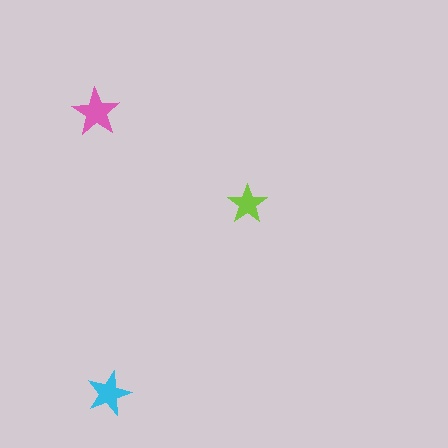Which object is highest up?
The pink star is topmost.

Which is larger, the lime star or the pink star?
The pink one.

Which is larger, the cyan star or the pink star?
The pink one.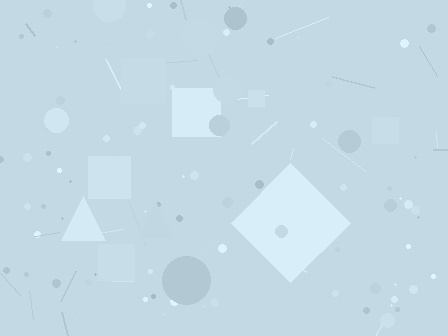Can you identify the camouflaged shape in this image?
The camouflaged shape is a diamond.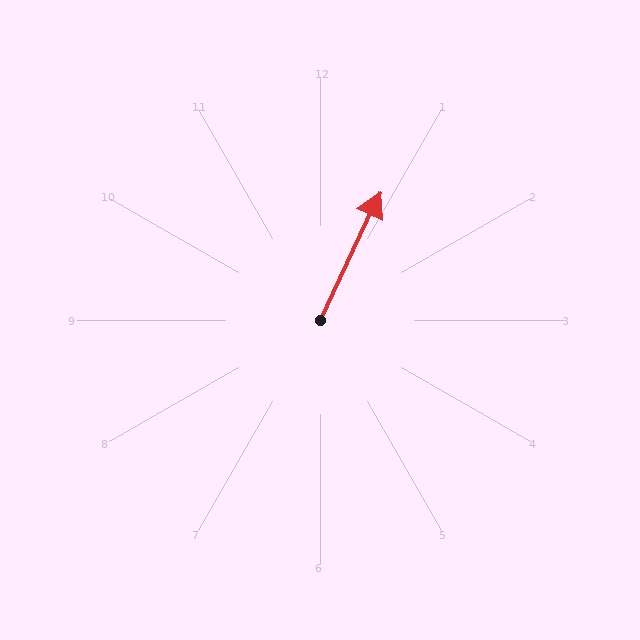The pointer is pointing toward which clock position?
Roughly 1 o'clock.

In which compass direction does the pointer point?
Northeast.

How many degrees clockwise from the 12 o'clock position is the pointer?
Approximately 25 degrees.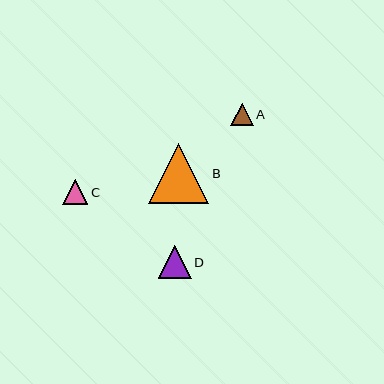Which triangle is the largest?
Triangle B is the largest with a size of approximately 60 pixels.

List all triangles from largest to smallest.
From largest to smallest: B, D, C, A.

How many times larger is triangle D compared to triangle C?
Triangle D is approximately 1.3 times the size of triangle C.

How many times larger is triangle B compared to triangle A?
Triangle B is approximately 2.7 times the size of triangle A.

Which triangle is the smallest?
Triangle A is the smallest with a size of approximately 22 pixels.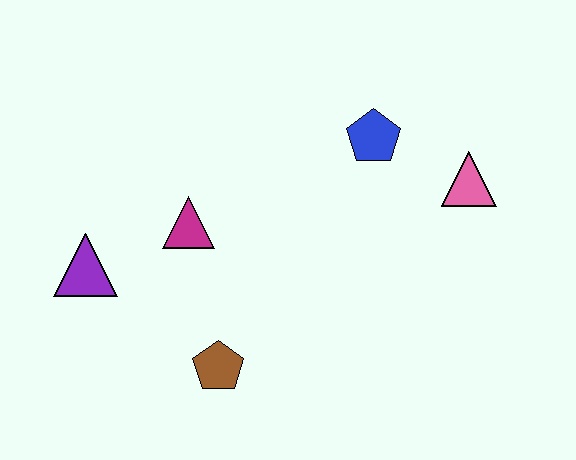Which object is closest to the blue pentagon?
The pink triangle is closest to the blue pentagon.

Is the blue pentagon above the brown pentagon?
Yes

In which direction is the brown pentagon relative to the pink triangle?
The brown pentagon is to the left of the pink triangle.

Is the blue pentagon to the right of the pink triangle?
No